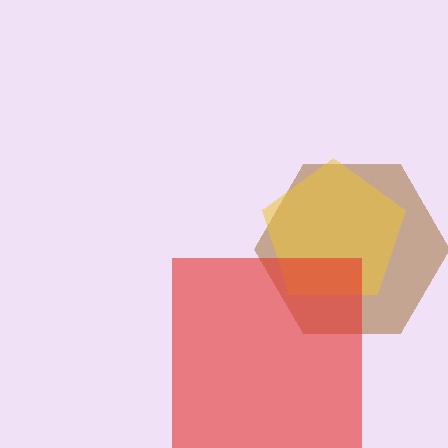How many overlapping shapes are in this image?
There are 3 overlapping shapes in the image.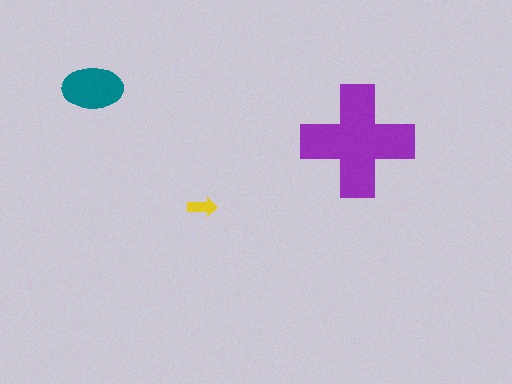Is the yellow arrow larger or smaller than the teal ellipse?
Smaller.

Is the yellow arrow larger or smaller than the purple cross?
Smaller.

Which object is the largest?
The purple cross.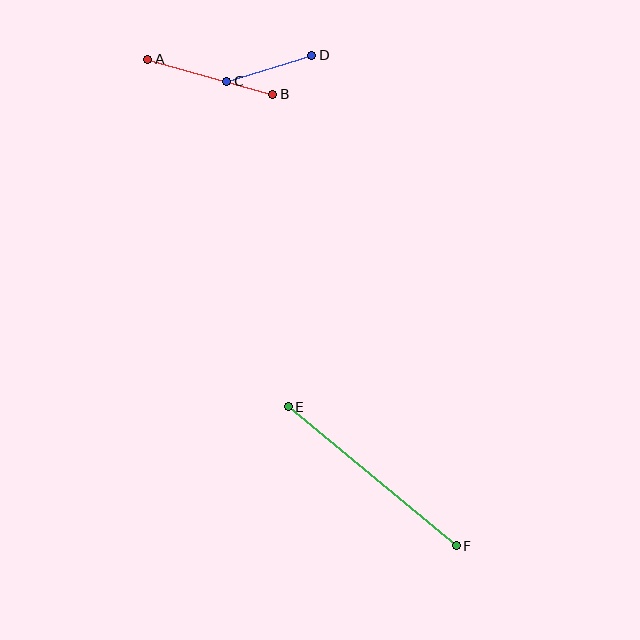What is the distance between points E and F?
The distance is approximately 218 pixels.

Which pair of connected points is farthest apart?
Points E and F are farthest apart.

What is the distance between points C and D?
The distance is approximately 89 pixels.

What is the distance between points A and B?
The distance is approximately 130 pixels.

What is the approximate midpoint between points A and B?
The midpoint is at approximately (210, 77) pixels.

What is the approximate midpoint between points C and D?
The midpoint is at approximately (269, 68) pixels.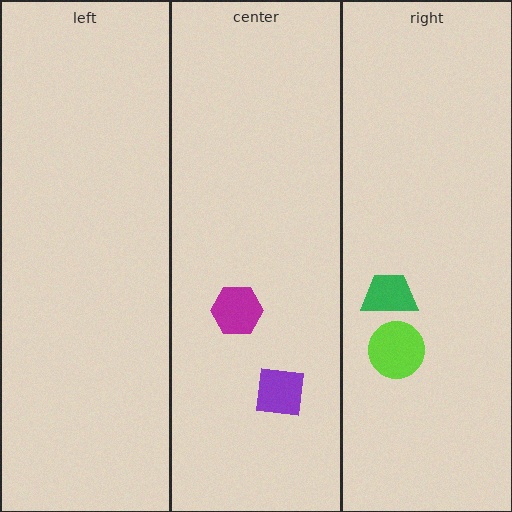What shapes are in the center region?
The magenta hexagon, the purple square.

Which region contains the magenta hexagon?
The center region.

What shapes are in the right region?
The lime circle, the green trapezoid.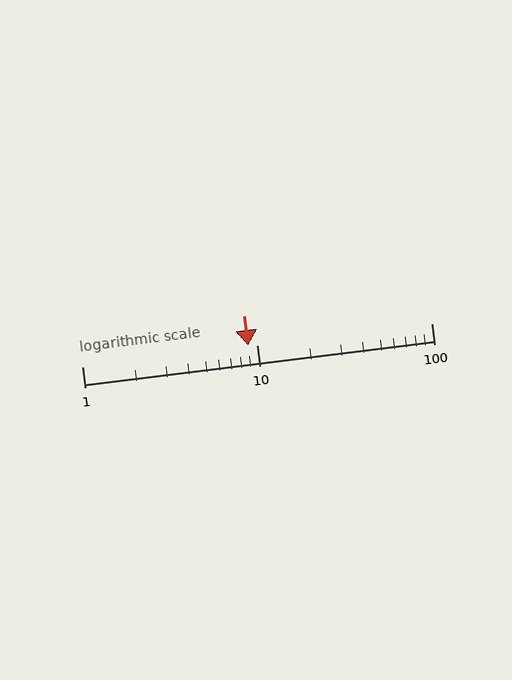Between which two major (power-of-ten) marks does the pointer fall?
The pointer is between 1 and 10.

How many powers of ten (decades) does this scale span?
The scale spans 2 decades, from 1 to 100.